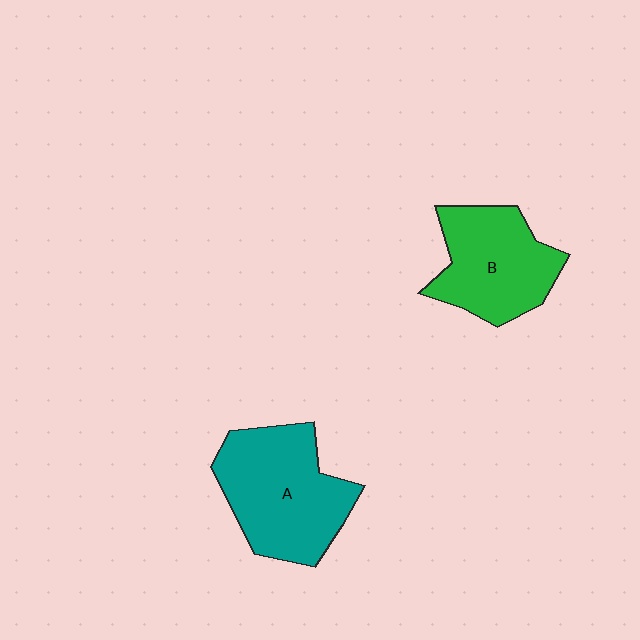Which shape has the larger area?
Shape A (teal).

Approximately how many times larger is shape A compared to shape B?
Approximately 1.2 times.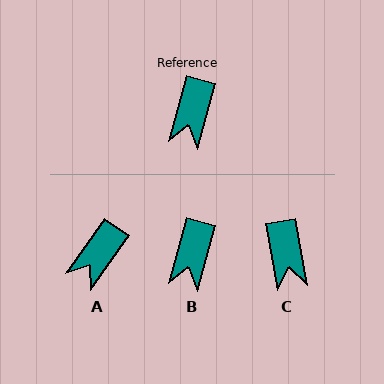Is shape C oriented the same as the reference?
No, it is off by about 25 degrees.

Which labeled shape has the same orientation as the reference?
B.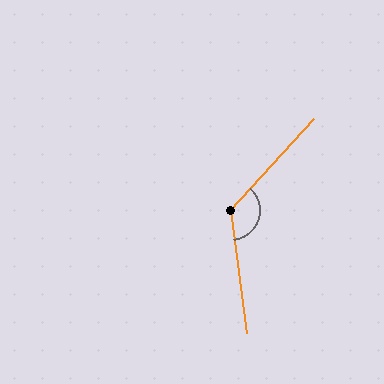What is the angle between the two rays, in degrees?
Approximately 130 degrees.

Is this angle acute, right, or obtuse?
It is obtuse.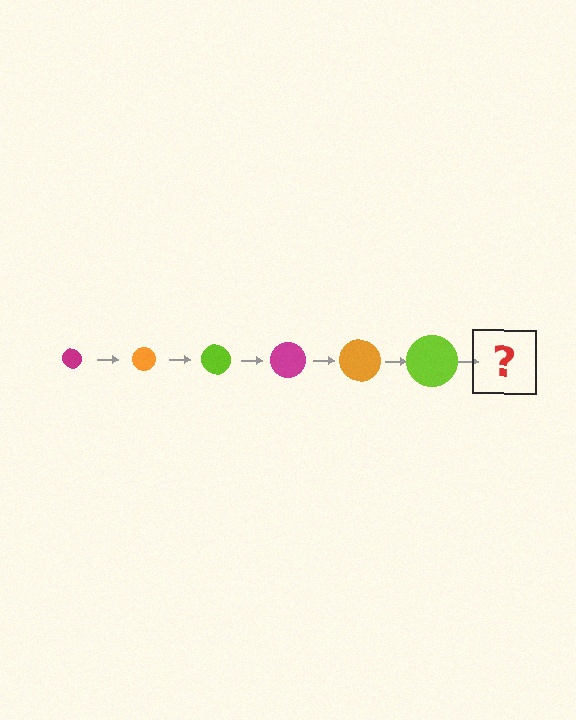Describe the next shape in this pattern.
It should be a magenta circle, larger than the previous one.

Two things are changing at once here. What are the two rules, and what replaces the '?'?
The two rules are that the circle grows larger each step and the color cycles through magenta, orange, and lime. The '?' should be a magenta circle, larger than the previous one.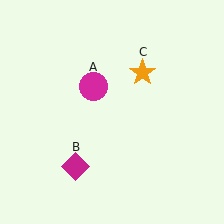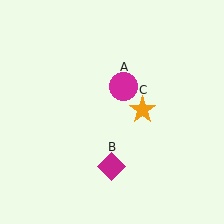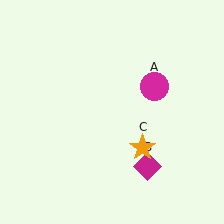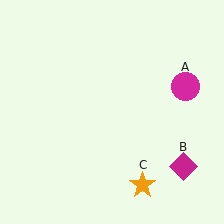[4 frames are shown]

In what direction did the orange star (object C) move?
The orange star (object C) moved down.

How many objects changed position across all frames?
3 objects changed position: magenta circle (object A), magenta diamond (object B), orange star (object C).